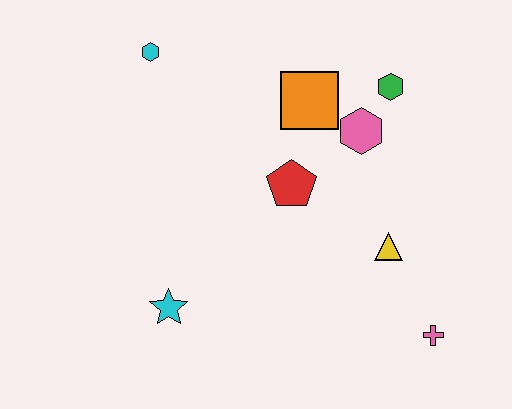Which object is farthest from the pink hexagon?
The cyan star is farthest from the pink hexagon.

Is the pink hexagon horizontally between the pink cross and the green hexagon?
No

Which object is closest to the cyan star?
The red pentagon is closest to the cyan star.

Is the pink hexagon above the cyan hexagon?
No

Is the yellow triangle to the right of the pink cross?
No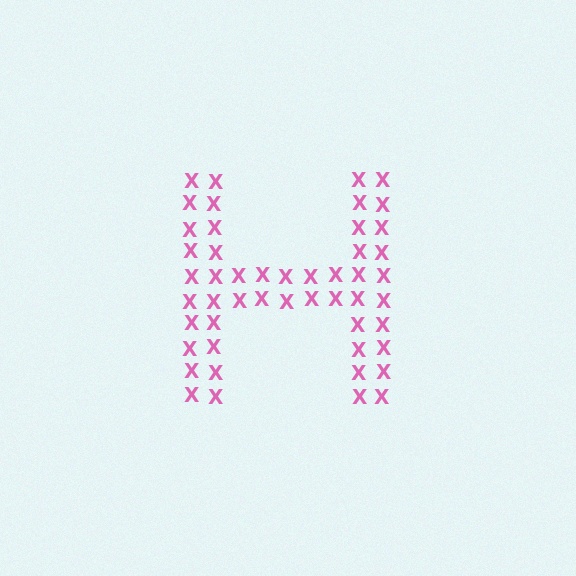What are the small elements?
The small elements are letter X's.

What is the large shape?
The large shape is the letter H.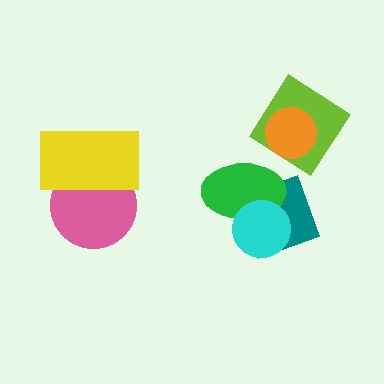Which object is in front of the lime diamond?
The orange circle is in front of the lime diamond.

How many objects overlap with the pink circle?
1 object overlaps with the pink circle.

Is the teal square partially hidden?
Yes, it is partially covered by another shape.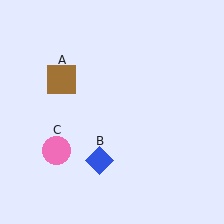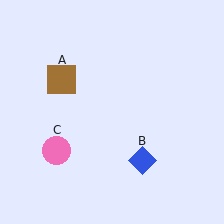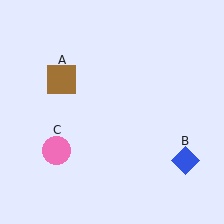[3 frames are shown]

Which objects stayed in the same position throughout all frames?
Brown square (object A) and pink circle (object C) remained stationary.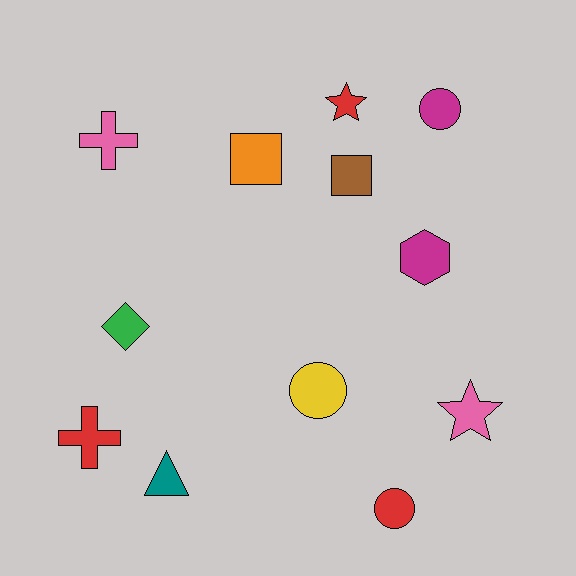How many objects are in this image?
There are 12 objects.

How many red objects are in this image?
There are 3 red objects.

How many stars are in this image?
There are 2 stars.